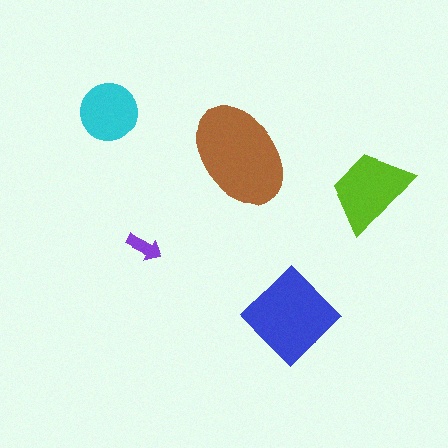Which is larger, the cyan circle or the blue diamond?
The blue diamond.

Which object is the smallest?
The purple arrow.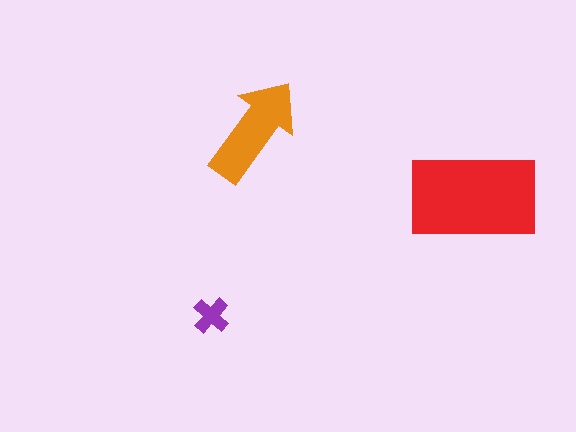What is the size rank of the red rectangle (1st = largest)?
1st.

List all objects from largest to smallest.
The red rectangle, the orange arrow, the purple cross.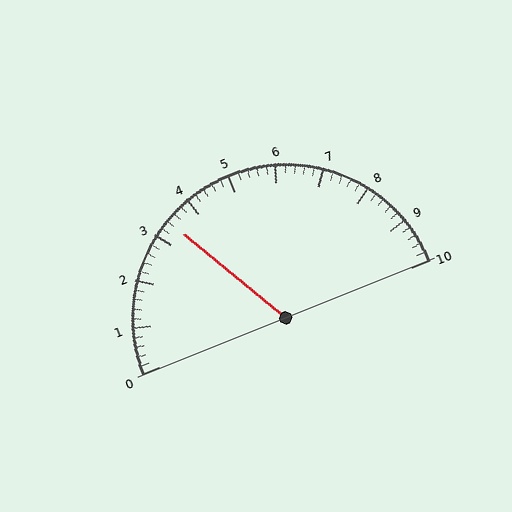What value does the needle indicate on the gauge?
The needle indicates approximately 3.4.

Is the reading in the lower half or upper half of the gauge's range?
The reading is in the lower half of the range (0 to 10).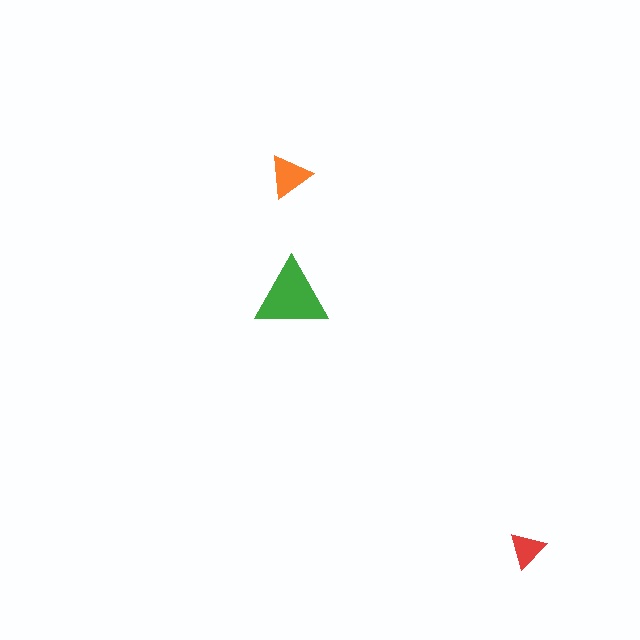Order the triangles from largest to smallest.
the green one, the orange one, the red one.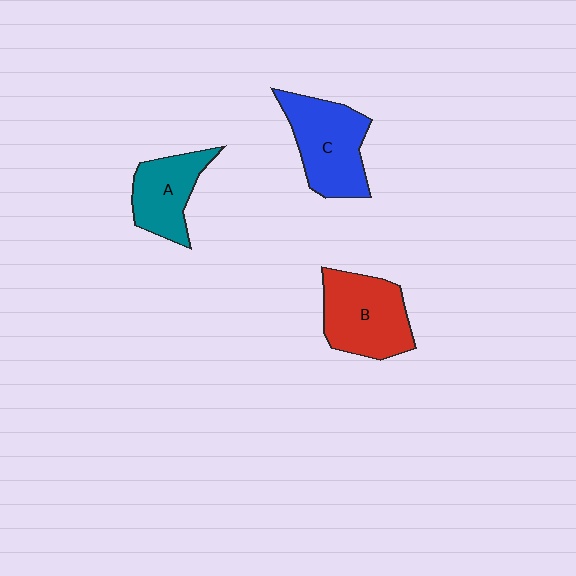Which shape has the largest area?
Shape C (blue).